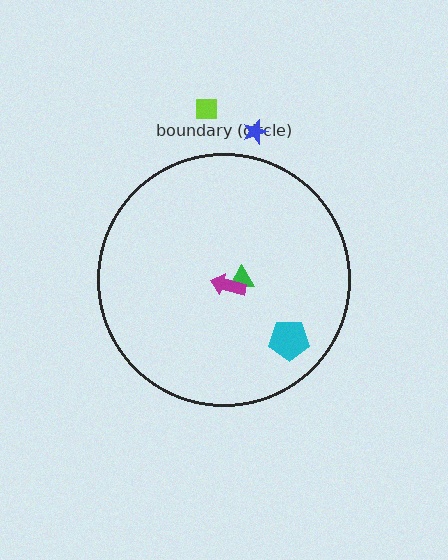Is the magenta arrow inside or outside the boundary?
Inside.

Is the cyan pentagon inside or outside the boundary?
Inside.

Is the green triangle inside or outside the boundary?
Inside.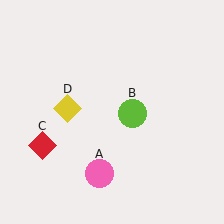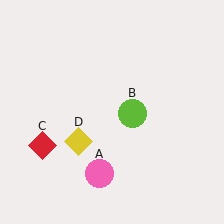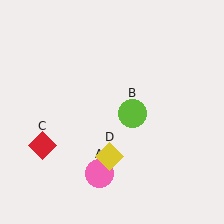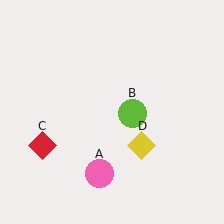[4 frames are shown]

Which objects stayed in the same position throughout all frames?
Pink circle (object A) and lime circle (object B) and red diamond (object C) remained stationary.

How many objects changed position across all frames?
1 object changed position: yellow diamond (object D).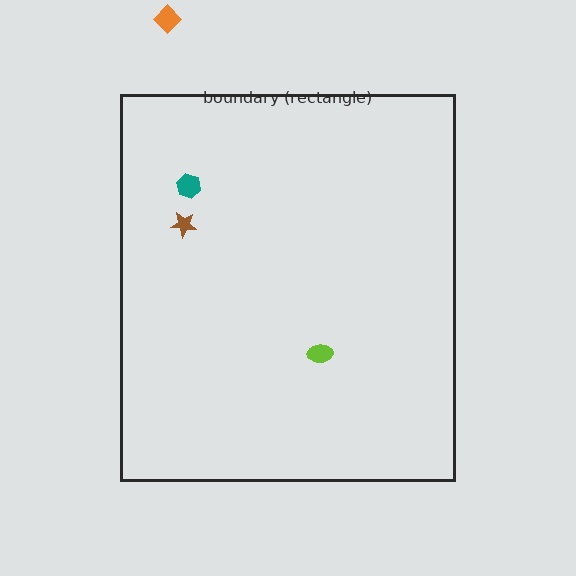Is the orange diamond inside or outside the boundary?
Outside.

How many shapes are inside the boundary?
3 inside, 1 outside.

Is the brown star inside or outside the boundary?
Inside.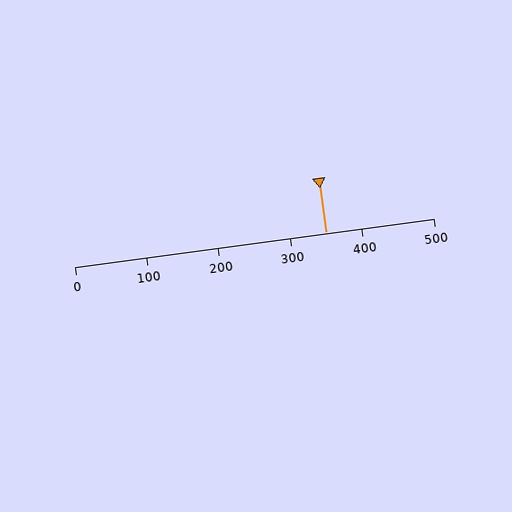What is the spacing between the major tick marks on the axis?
The major ticks are spaced 100 apart.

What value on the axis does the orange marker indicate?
The marker indicates approximately 350.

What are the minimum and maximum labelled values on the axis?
The axis runs from 0 to 500.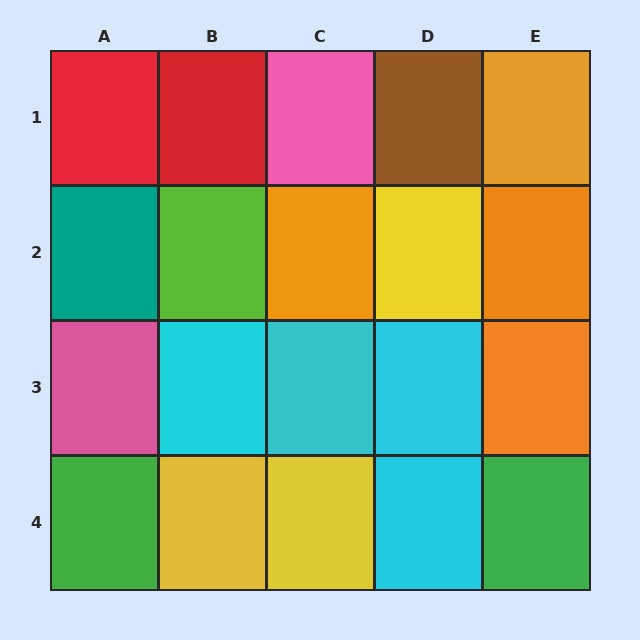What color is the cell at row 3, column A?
Pink.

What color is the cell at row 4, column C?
Yellow.